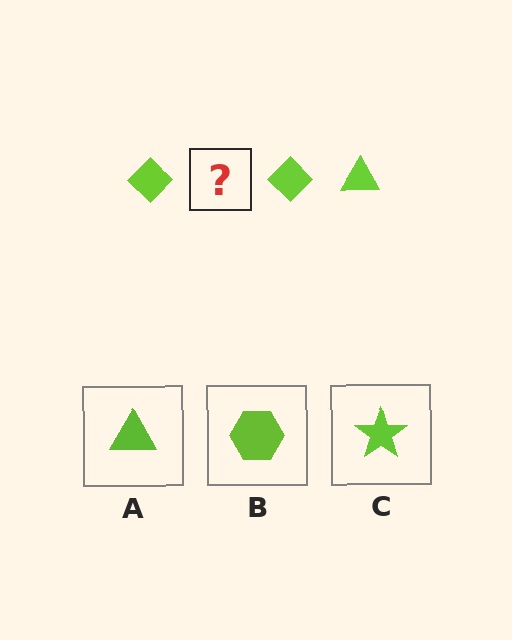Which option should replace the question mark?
Option A.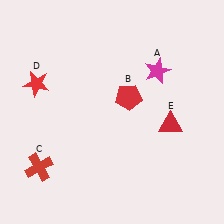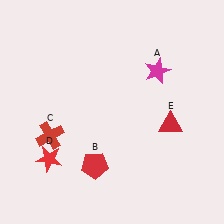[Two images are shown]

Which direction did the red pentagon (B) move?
The red pentagon (B) moved down.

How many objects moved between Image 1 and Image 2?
3 objects moved between the two images.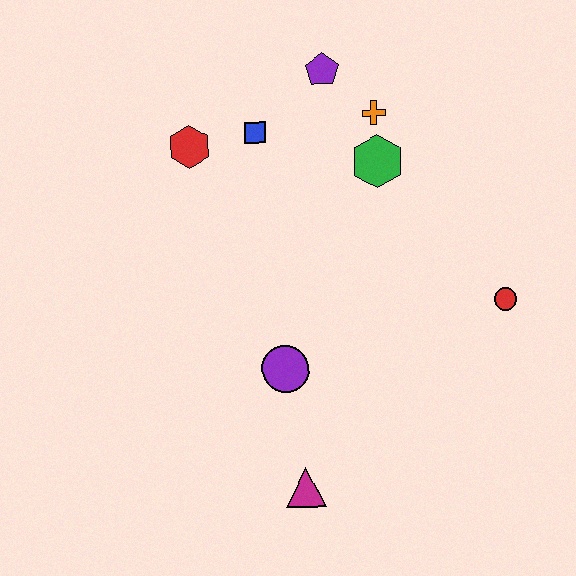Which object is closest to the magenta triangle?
The purple circle is closest to the magenta triangle.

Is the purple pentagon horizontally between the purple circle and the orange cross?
Yes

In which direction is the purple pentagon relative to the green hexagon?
The purple pentagon is above the green hexagon.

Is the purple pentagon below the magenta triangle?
No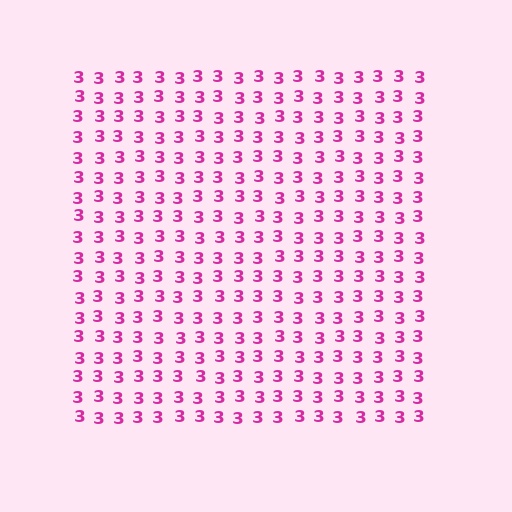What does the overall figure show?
The overall figure shows a square.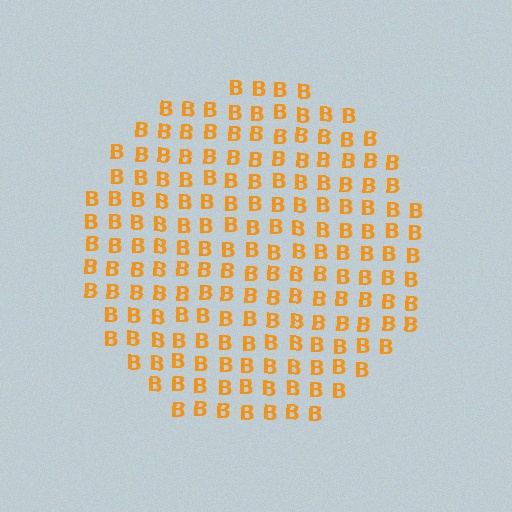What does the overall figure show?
The overall figure shows a circle.